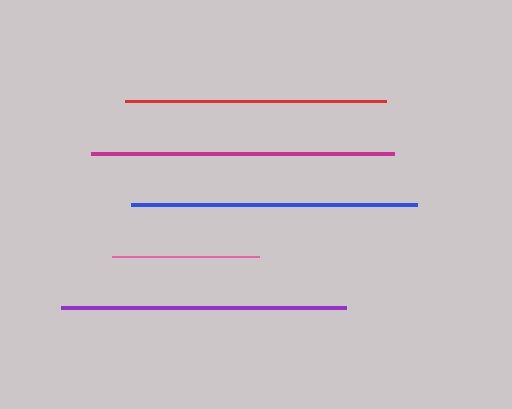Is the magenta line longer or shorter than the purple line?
The magenta line is longer than the purple line.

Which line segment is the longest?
The magenta line is the longest at approximately 303 pixels.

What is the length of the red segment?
The red segment is approximately 261 pixels long.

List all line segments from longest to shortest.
From longest to shortest: magenta, blue, purple, red, pink.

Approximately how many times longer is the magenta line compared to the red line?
The magenta line is approximately 1.2 times the length of the red line.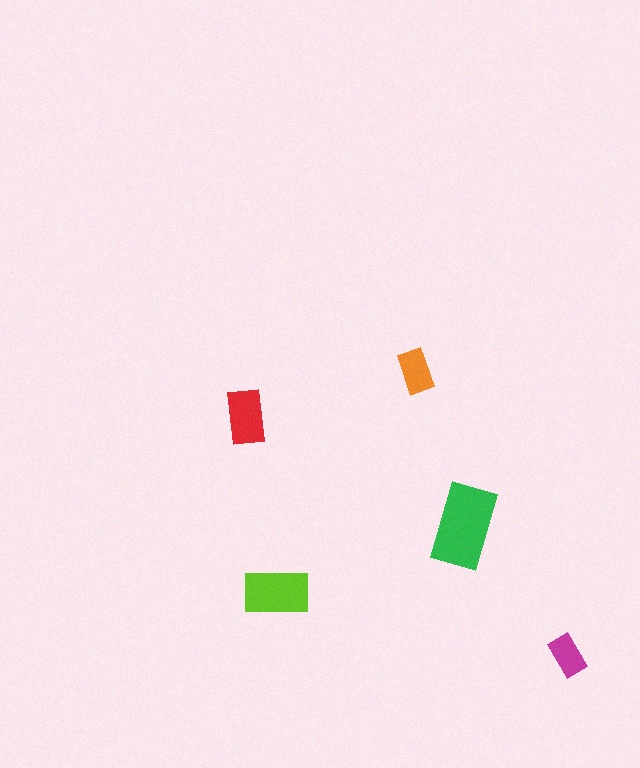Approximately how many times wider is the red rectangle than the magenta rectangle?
About 1.5 times wider.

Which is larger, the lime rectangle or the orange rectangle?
The lime one.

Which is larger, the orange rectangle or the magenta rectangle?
The orange one.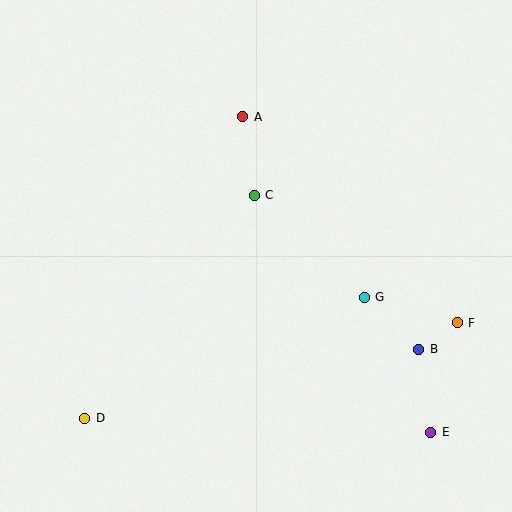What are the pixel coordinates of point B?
Point B is at (419, 349).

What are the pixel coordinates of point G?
Point G is at (364, 297).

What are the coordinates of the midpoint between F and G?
The midpoint between F and G is at (411, 310).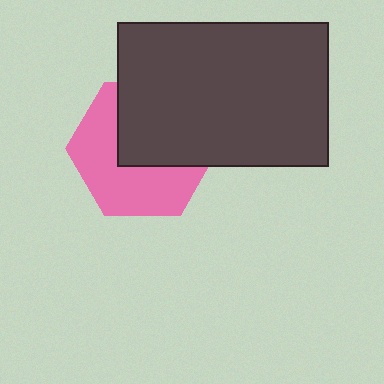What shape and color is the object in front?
The object in front is a dark gray rectangle.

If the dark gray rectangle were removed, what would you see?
You would see the complete pink hexagon.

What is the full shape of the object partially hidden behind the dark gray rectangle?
The partially hidden object is a pink hexagon.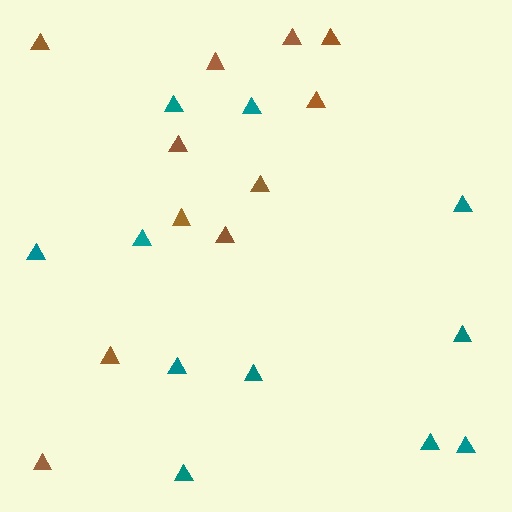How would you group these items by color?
There are 2 groups: one group of teal triangles (11) and one group of brown triangles (11).